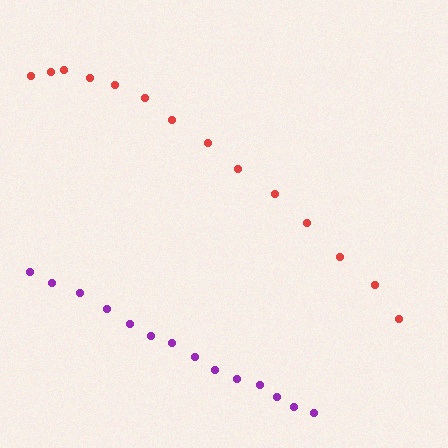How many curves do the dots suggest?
There are 2 distinct paths.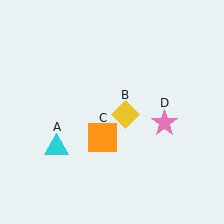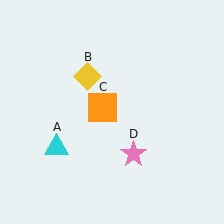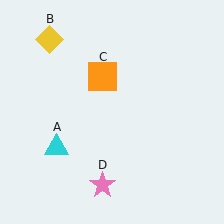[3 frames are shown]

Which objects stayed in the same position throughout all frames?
Cyan triangle (object A) remained stationary.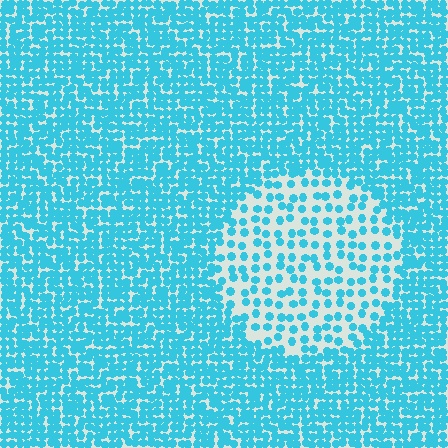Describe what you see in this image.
The image contains small cyan elements arranged at two different densities. A circle-shaped region is visible where the elements are less densely packed than the surrounding area.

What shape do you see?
I see a circle.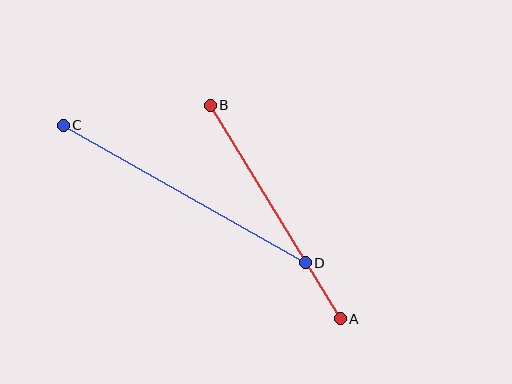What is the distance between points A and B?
The distance is approximately 250 pixels.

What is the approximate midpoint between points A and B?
The midpoint is at approximately (275, 212) pixels.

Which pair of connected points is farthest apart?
Points C and D are farthest apart.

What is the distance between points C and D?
The distance is approximately 278 pixels.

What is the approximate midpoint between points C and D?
The midpoint is at approximately (184, 194) pixels.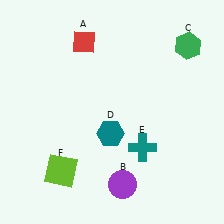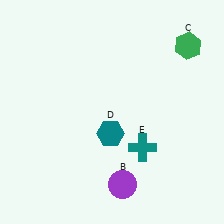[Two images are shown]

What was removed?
The lime square (F), the red diamond (A) were removed in Image 2.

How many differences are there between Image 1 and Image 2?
There are 2 differences between the two images.